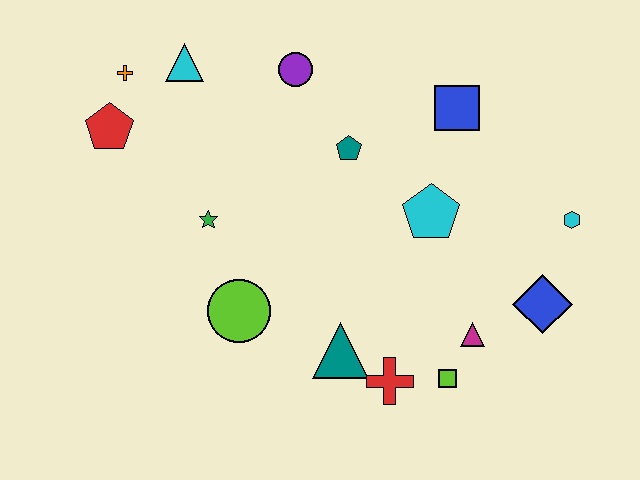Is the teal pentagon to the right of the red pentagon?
Yes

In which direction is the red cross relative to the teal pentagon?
The red cross is below the teal pentagon.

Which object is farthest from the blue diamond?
The orange cross is farthest from the blue diamond.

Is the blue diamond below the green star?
Yes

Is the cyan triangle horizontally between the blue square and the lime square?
No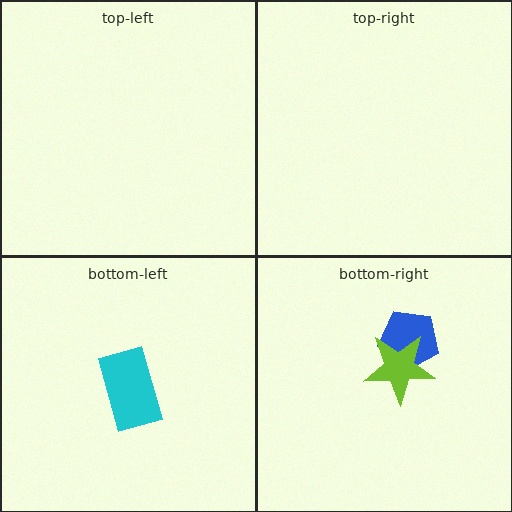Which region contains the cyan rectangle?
The bottom-left region.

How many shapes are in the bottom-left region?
1.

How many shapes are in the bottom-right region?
2.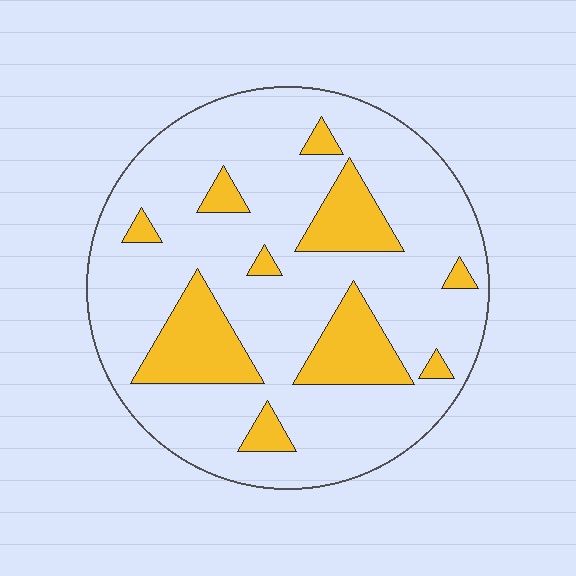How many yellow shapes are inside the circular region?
10.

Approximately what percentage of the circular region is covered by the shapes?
Approximately 20%.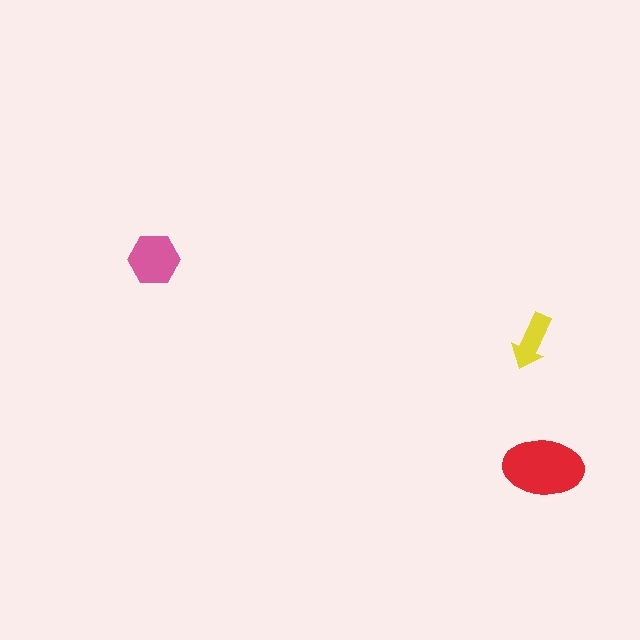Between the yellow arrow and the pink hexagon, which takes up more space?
The pink hexagon.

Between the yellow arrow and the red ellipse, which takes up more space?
The red ellipse.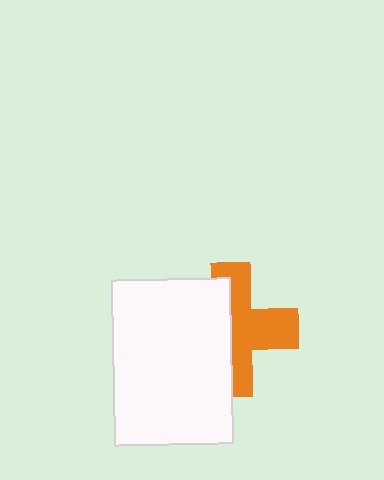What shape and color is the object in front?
The object in front is a white rectangle.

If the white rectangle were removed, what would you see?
You would see the complete orange cross.